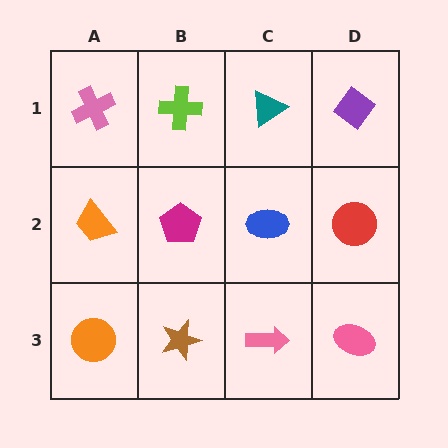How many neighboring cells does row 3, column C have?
3.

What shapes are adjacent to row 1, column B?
A magenta pentagon (row 2, column B), a pink cross (row 1, column A), a teal triangle (row 1, column C).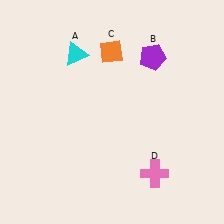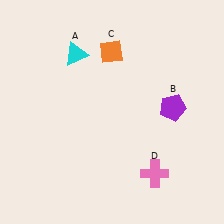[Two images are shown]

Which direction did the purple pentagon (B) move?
The purple pentagon (B) moved down.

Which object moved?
The purple pentagon (B) moved down.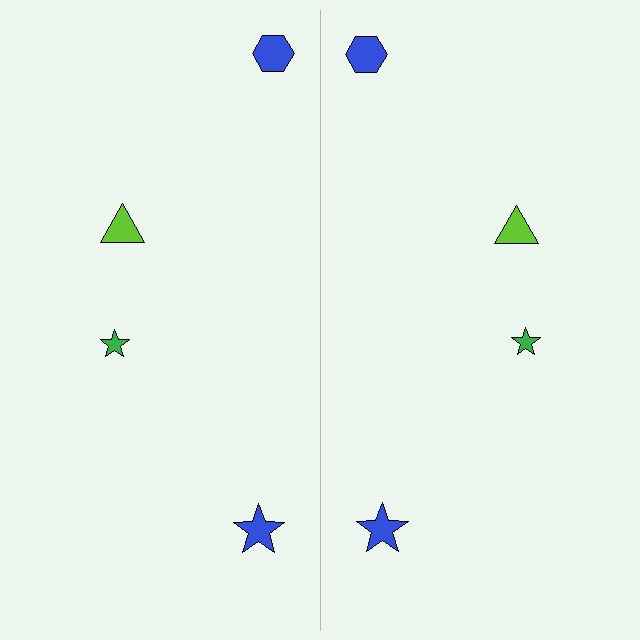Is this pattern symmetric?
Yes, this pattern has bilateral (reflection) symmetry.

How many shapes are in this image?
There are 8 shapes in this image.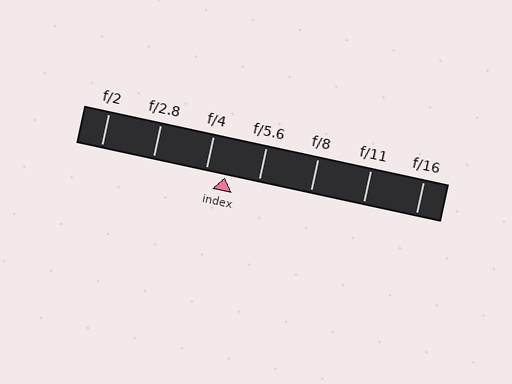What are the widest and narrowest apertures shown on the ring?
The widest aperture shown is f/2 and the narrowest is f/16.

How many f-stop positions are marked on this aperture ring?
There are 7 f-stop positions marked.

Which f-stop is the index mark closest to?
The index mark is closest to f/4.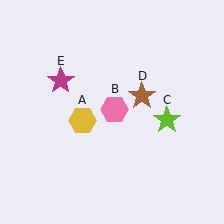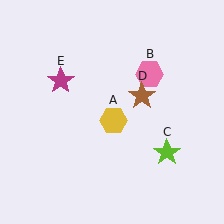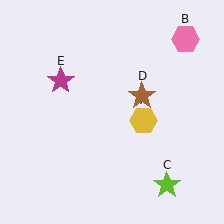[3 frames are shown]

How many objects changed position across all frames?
3 objects changed position: yellow hexagon (object A), pink hexagon (object B), lime star (object C).